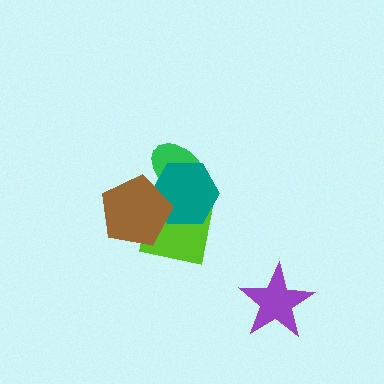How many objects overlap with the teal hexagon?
3 objects overlap with the teal hexagon.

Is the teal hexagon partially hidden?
Yes, it is partially covered by another shape.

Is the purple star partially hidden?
No, no other shape covers it.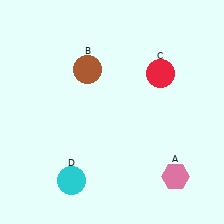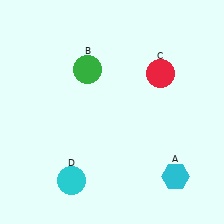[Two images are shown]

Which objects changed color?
A changed from pink to cyan. B changed from brown to green.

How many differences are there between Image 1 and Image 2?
There are 2 differences between the two images.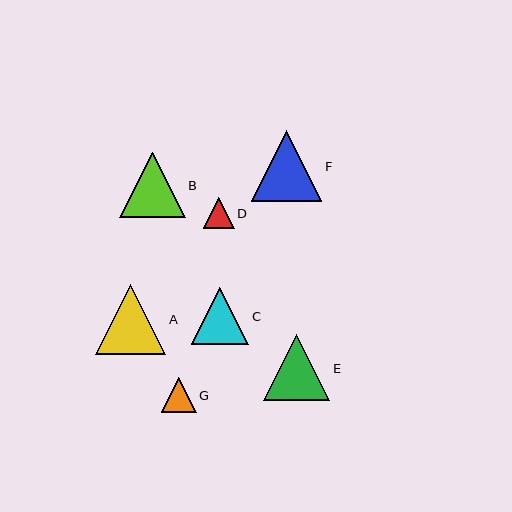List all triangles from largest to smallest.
From largest to smallest: F, A, E, B, C, G, D.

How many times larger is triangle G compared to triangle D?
Triangle G is approximately 1.1 times the size of triangle D.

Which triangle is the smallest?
Triangle D is the smallest with a size of approximately 31 pixels.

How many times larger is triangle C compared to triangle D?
Triangle C is approximately 1.9 times the size of triangle D.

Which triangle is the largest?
Triangle F is the largest with a size of approximately 71 pixels.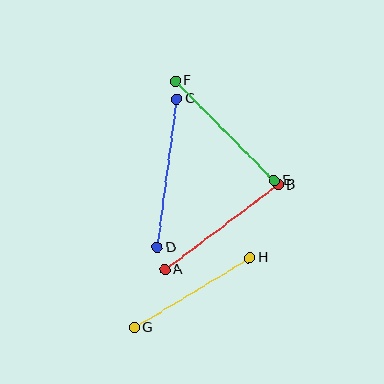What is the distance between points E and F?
The distance is approximately 141 pixels.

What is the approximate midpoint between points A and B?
The midpoint is at approximately (221, 227) pixels.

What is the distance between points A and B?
The distance is approximately 141 pixels.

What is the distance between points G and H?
The distance is approximately 135 pixels.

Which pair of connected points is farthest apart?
Points C and D are farthest apart.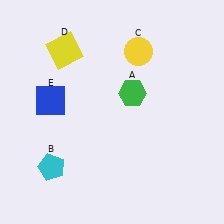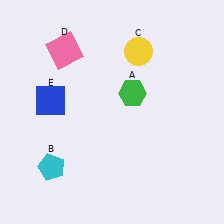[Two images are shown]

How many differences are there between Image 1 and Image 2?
There is 1 difference between the two images.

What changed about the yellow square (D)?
In Image 1, D is yellow. In Image 2, it changed to pink.